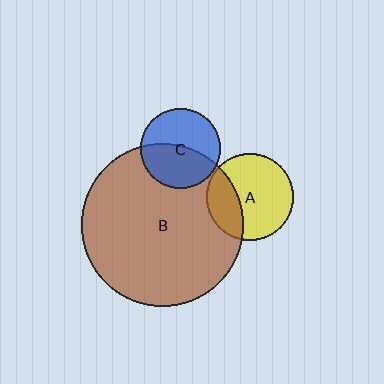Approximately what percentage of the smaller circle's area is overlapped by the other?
Approximately 30%.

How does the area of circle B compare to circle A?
Approximately 3.5 times.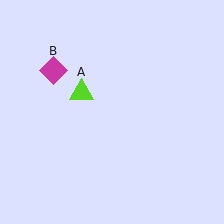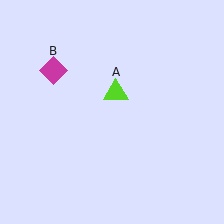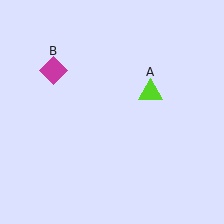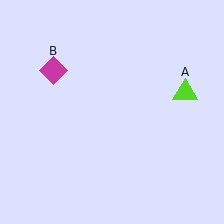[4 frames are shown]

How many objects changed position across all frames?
1 object changed position: lime triangle (object A).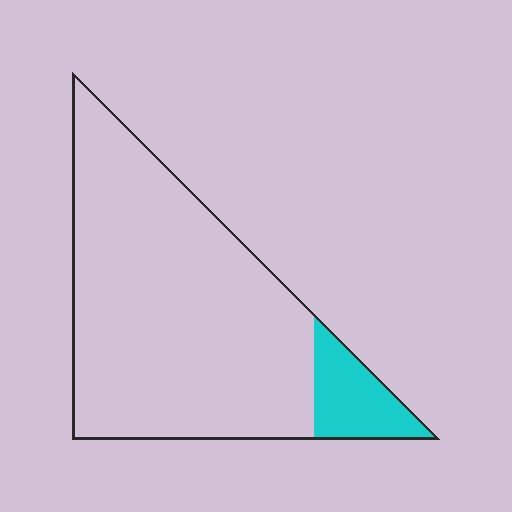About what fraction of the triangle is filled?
About one eighth (1/8).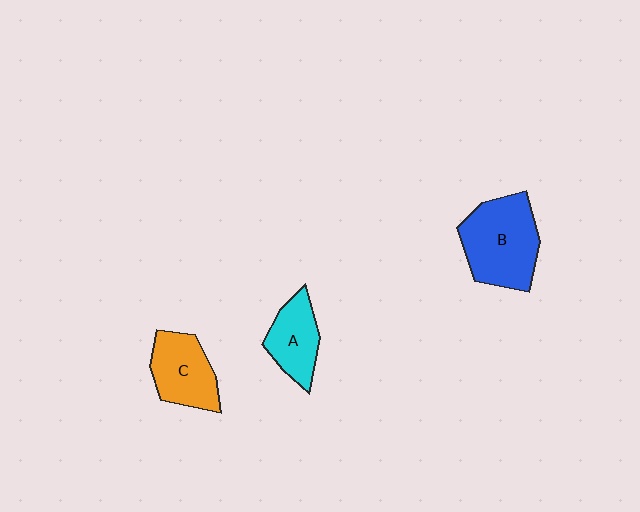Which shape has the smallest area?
Shape A (cyan).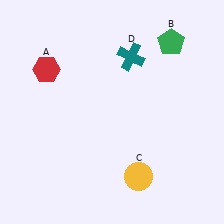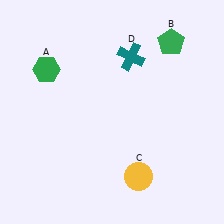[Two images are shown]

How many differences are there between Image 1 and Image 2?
There is 1 difference between the two images.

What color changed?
The hexagon (A) changed from red in Image 1 to green in Image 2.